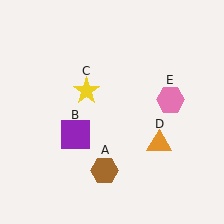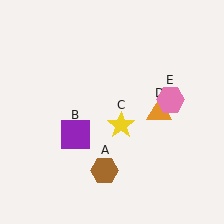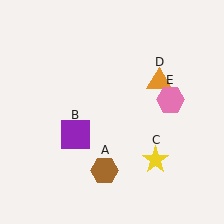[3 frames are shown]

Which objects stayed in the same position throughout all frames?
Brown hexagon (object A) and purple square (object B) and pink hexagon (object E) remained stationary.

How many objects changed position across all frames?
2 objects changed position: yellow star (object C), orange triangle (object D).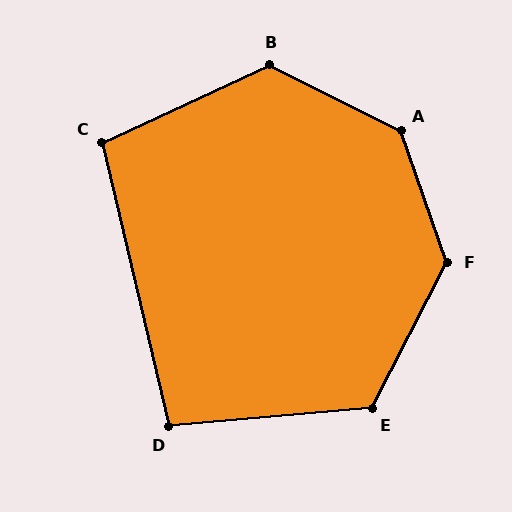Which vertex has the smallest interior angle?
D, at approximately 98 degrees.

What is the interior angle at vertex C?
Approximately 102 degrees (obtuse).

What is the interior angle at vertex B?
Approximately 128 degrees (obtuse).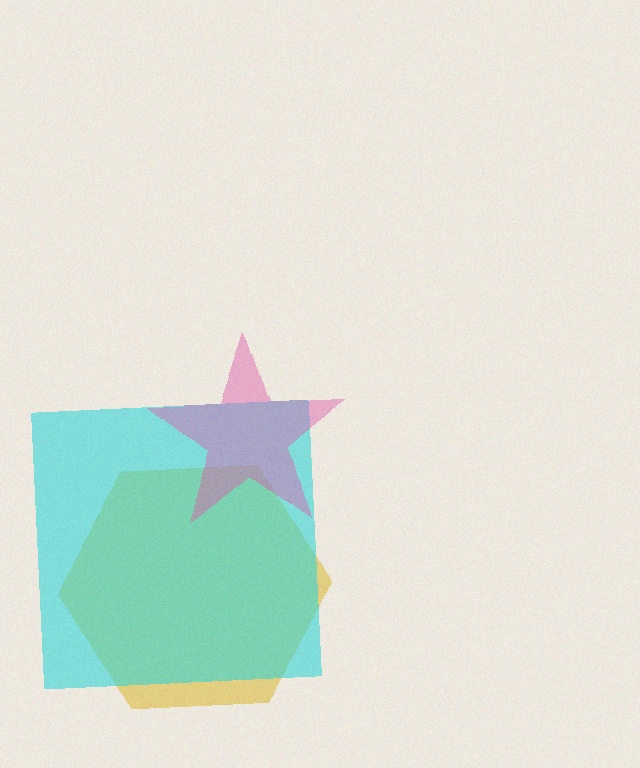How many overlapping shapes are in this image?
There are 3 overlapping shapes in the image.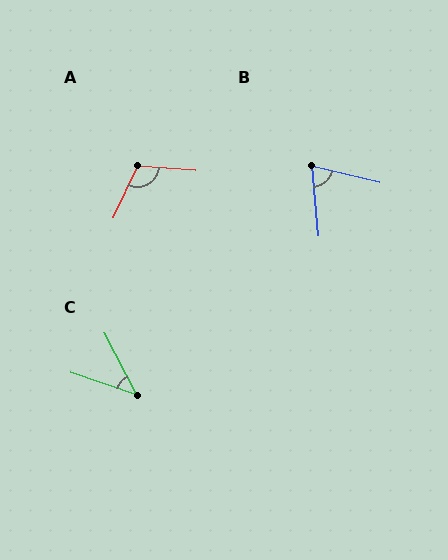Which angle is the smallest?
C, at approximately 44 degrees.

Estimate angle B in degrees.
Approximately 71 degrees.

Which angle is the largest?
A, at approximately 111 degrees.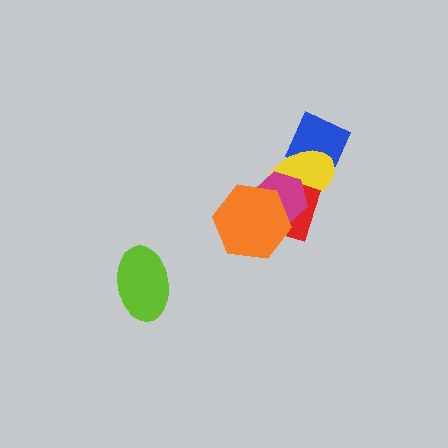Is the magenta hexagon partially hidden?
Yes, it is partially covered by another shape.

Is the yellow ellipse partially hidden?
Yes, it is partially covered by another shape.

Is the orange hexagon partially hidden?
No, no other shape covers it.